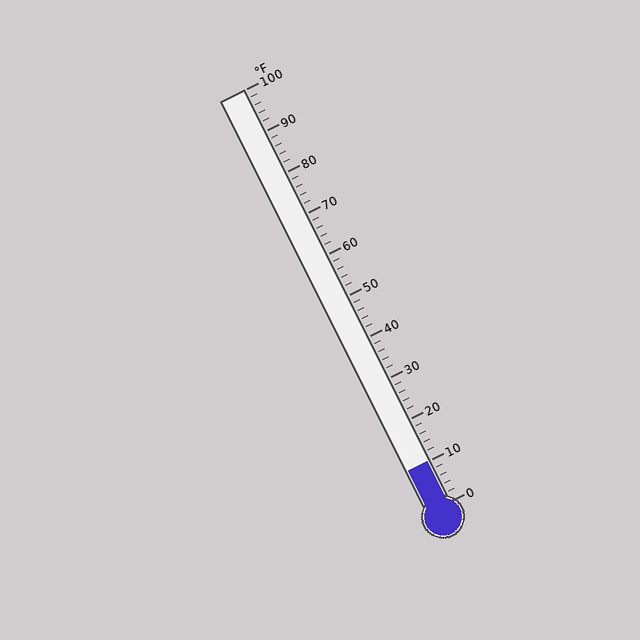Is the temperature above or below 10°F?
The temperature is at 10°F.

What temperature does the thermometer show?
The thermometer shows approximately 10°F.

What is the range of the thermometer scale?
The thermometer scale ranges from 0°F to 100°F.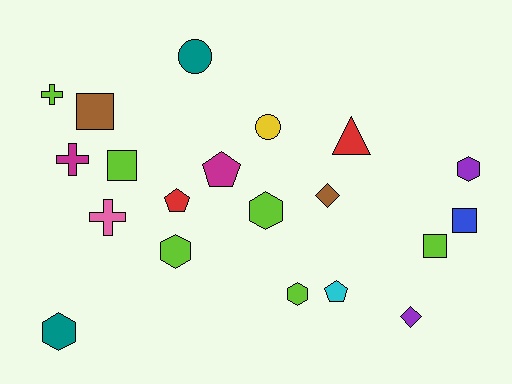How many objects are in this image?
There are 20 objects.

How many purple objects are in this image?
There are 2 purple objects.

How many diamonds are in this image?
There are 2 diamonds.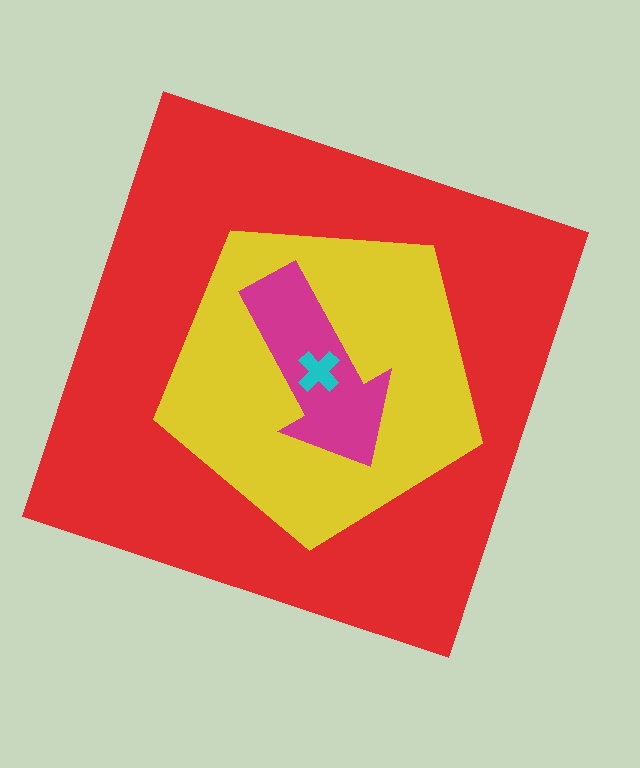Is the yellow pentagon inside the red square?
Yes.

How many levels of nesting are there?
4.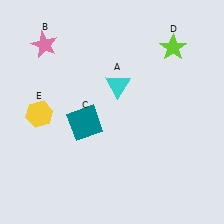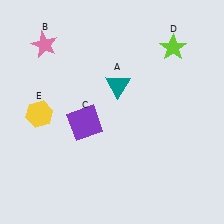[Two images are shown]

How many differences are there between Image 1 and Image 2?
There are 2 differences between the two images.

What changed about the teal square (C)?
In Image 1, C is teal. In Image 2, it changed to purple.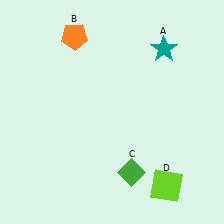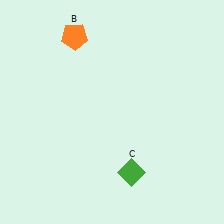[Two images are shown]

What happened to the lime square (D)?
The lime square (D) was removed in Image 2. It was in the bottom-right area of Image 1.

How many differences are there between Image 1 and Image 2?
There are 2 differences between the two images.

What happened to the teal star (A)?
The teal star (A) was removed in Image 2. It was in the top-right area of Image 1.